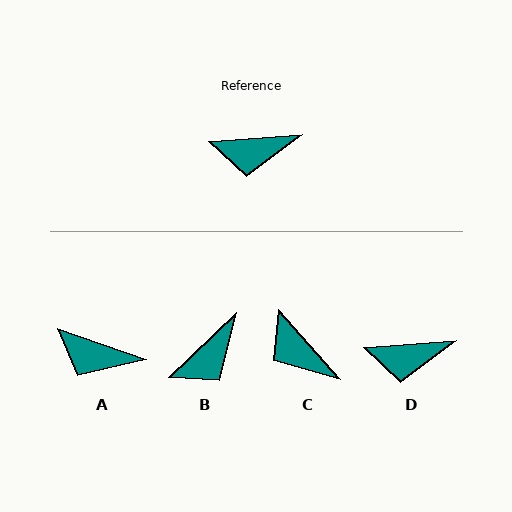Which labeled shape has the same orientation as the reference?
D.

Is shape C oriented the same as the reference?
No, it is off by about 53 degrees.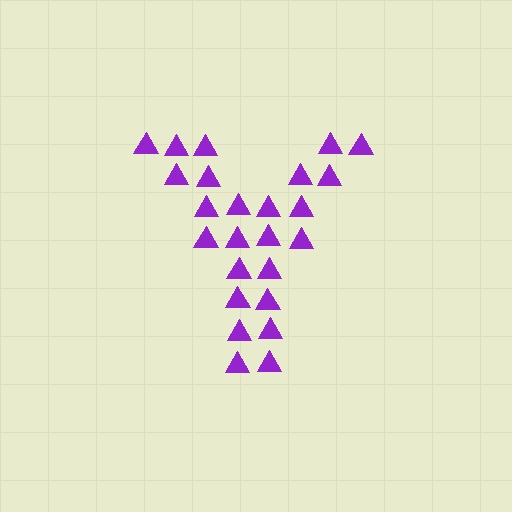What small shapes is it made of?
It is made of small triangles.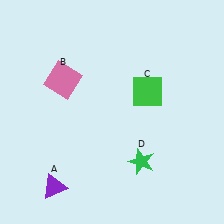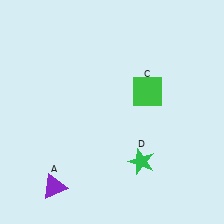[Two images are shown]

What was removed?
The pink square (B) was removed in Image 2.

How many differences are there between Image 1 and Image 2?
There is 1 difference between the two images.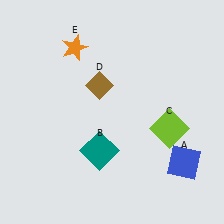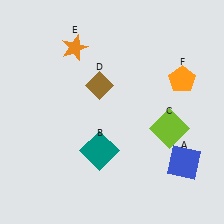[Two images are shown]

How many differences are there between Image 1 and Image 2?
There is 1 difference between the two images.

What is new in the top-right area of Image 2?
An orange pentagon (F) was added in the top-right area of Image 2.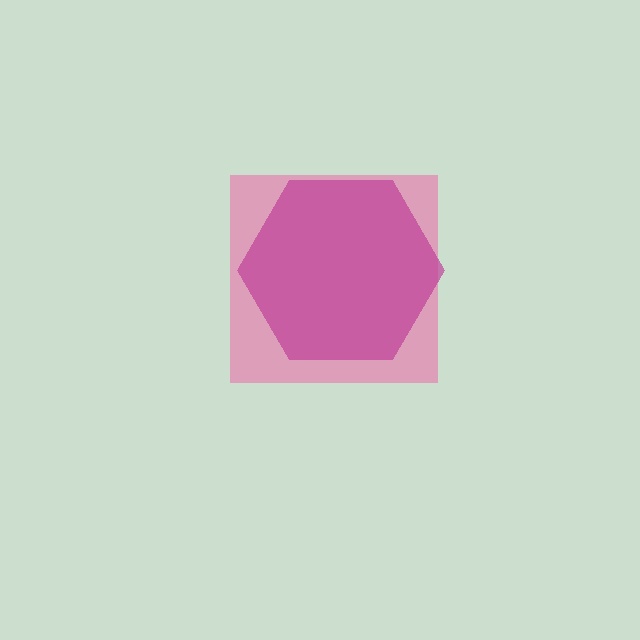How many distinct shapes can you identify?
There are 2 distinct shapes: a pink square, a magenta hexagon.